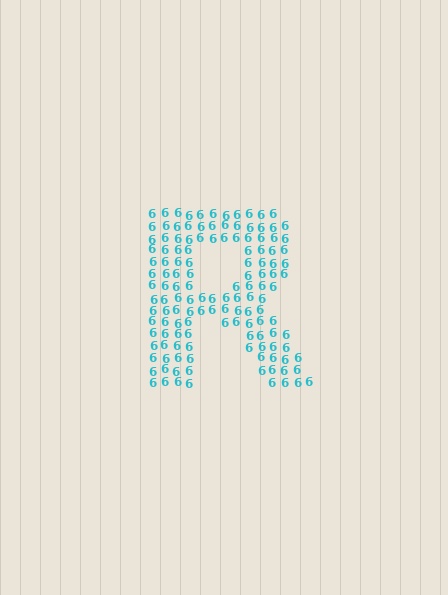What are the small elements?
The small elements are digit 6's.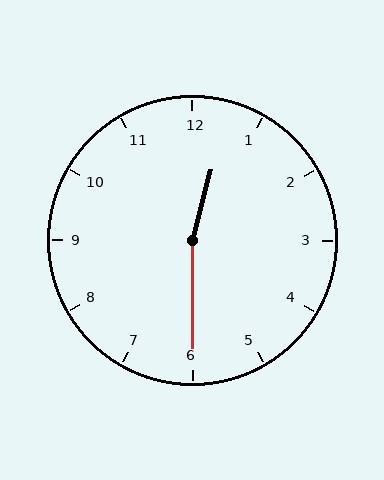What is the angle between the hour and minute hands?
Approximately 165 degrees.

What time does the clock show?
12:30.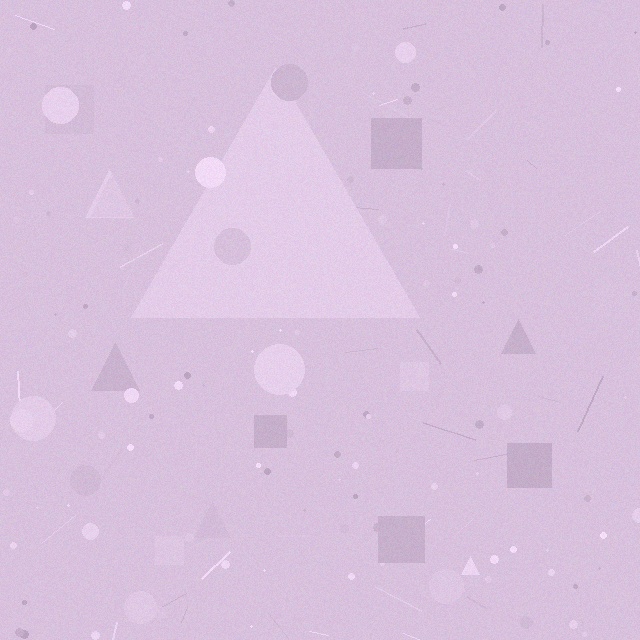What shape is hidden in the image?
A triangle is hidden in the image.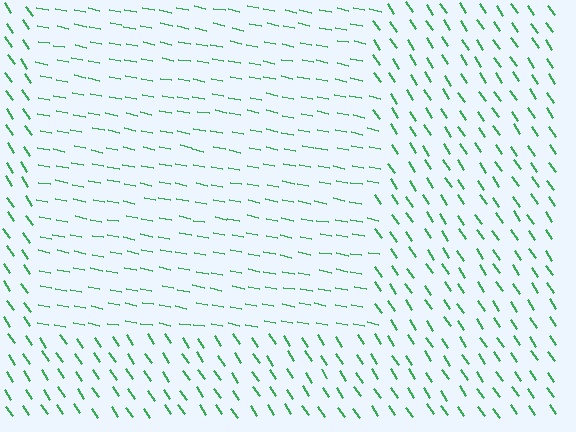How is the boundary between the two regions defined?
The boundary is defined purely by a change in line orientation (approximately 45 degrees difference). All lines are the same color and thickness.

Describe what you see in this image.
The image is filled with small green line segments. A rectangle region in the image has lines oriented differently from the surrounding lines, creating a visible texture boundary.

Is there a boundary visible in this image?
Yes, there is a texture boundary formed by a change in line orientation.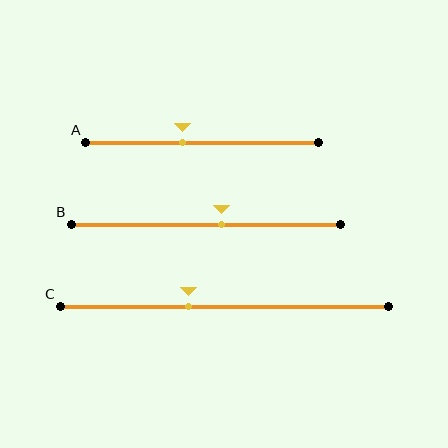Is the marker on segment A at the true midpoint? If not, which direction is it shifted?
No, the marker on segment A is shifted to the left by about 8% of the segment length.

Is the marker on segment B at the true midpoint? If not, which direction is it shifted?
No, the marker on segment B is shifted to the right by about 6% of the segment length.